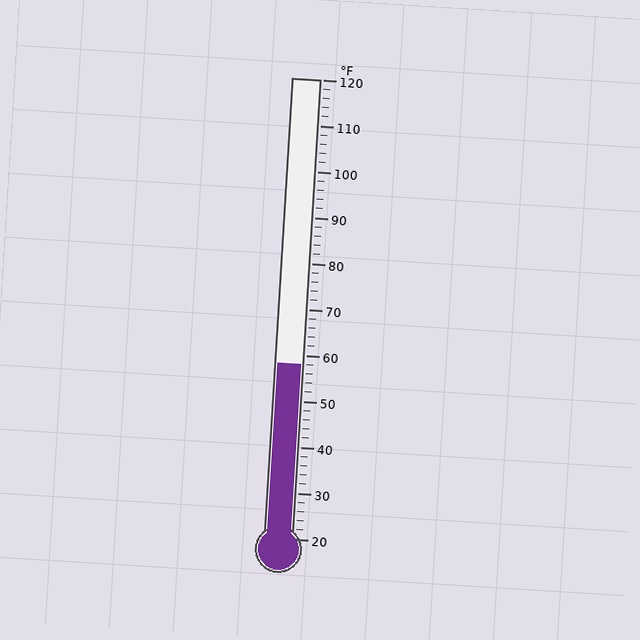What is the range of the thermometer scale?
The thermometer scale ranges from 20°F to 120°F.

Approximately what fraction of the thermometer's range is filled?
The thermometer is filled to approximately 40% of its range.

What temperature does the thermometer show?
The thermometer shows approximately 58°F.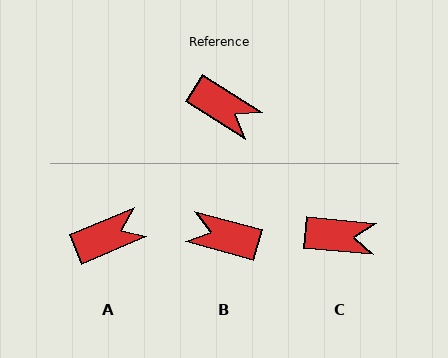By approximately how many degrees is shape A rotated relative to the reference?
Approximately 55 degrees counter-clockwise.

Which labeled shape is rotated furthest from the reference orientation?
B, about 163 degrees away.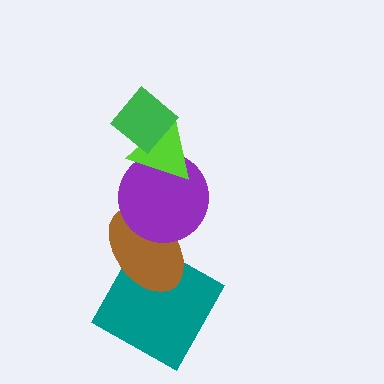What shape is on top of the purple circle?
The lime triangle is on top of the purple circle.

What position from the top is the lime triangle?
The lime triangle is 2nd from the top.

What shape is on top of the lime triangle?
The green diamond is on top of the lime triangle.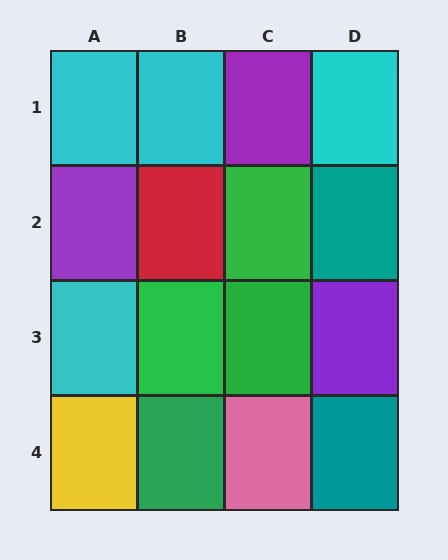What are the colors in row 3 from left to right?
Cyan, green, green, purple.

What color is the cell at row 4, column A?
Yellow.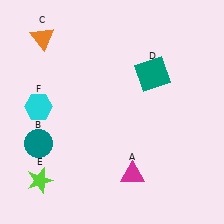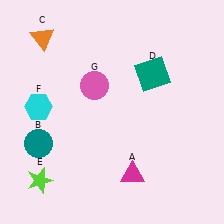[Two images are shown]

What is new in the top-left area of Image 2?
A pink circle (G) was added in the top-left area of Image 2.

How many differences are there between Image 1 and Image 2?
There is 1 difference between the two images.